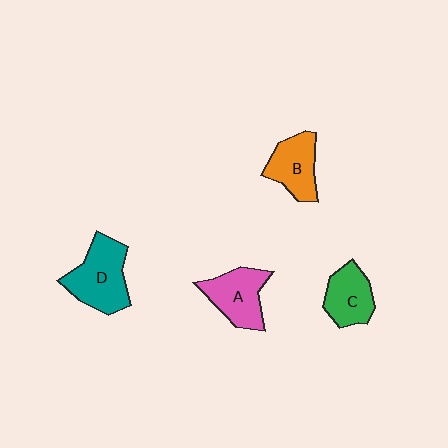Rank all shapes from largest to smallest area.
From largest to smallest: D (teal), A (pink), B (orange), C (green).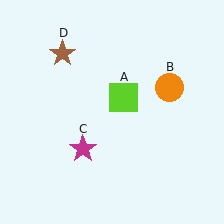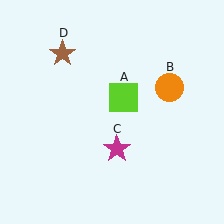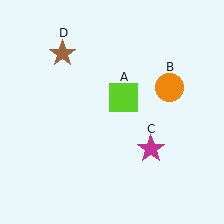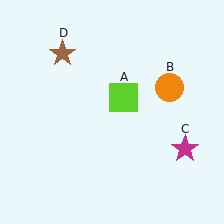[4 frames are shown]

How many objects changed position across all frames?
1 object changed position: magenta star (object C).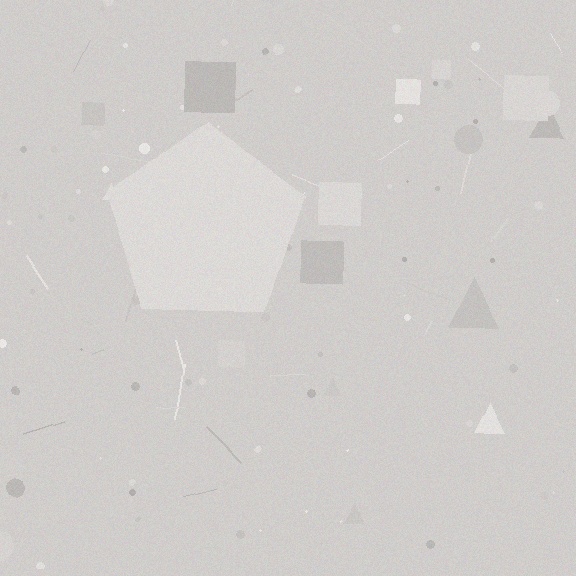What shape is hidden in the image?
A pentagon is hidden in the image.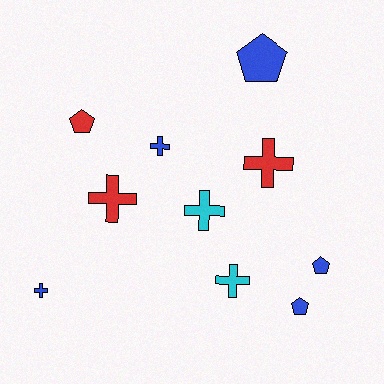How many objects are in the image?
There are 10 objects.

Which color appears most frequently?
Blue, with 5 objects.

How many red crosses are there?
There are 2 red crosses.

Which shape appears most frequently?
Cross, with 6 objects.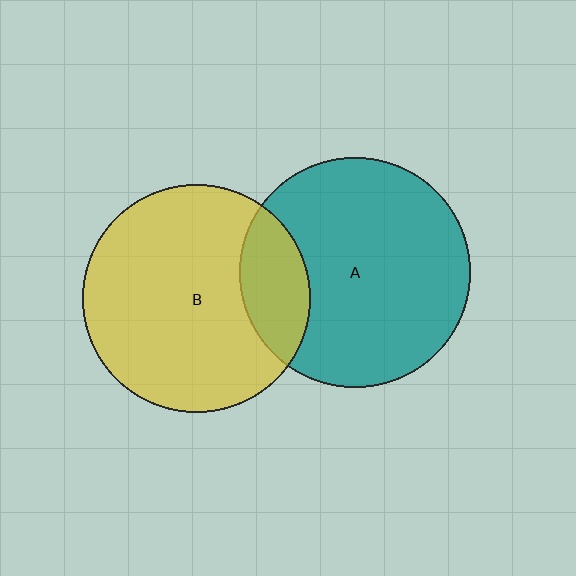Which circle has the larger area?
Circle A (teal).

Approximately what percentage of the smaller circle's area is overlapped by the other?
Approximately 20%.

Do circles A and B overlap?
Yes.